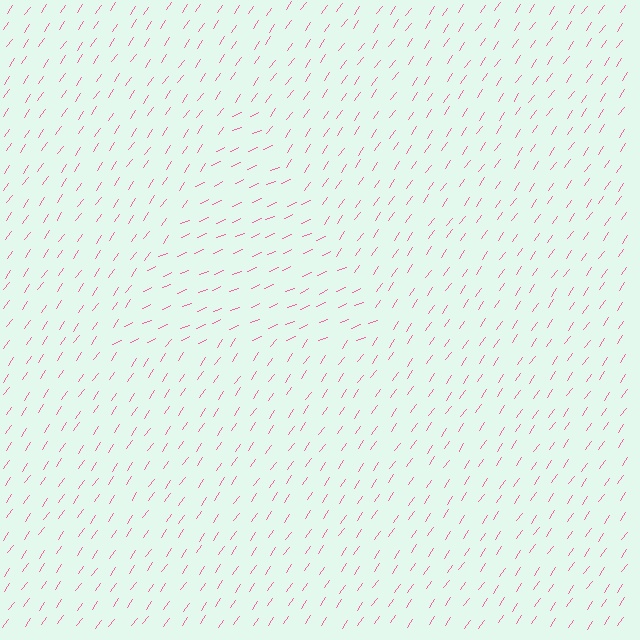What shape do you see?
I see a triangle.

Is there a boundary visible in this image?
Yes, there is a texture boundary formed by a change in line orientation.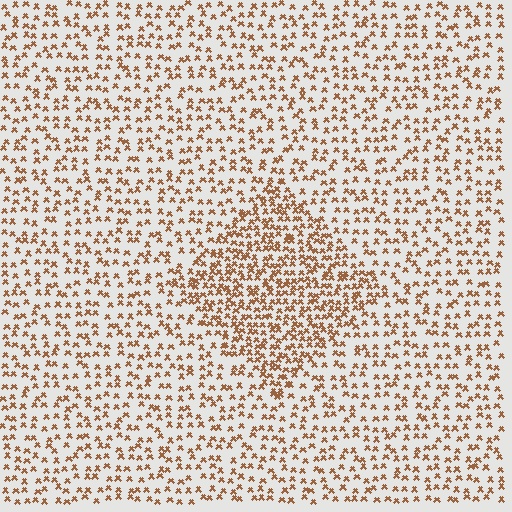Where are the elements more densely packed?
The elements are more densely packed inside the diamond boundary.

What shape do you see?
I see a diamond.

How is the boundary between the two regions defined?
The boundary is defined by a change in element density (approximately 1.9x ratio). All elements are the same color, size, and shape.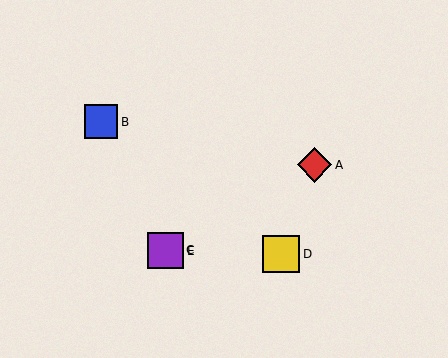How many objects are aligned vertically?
2 objects (C, E) are aligned vertically.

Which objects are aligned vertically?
Objects C, E are aligned vertically.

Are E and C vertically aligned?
Yes, both are at x≈165.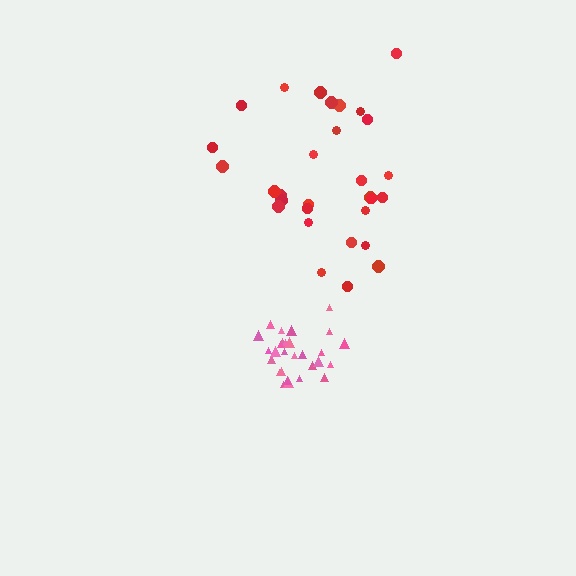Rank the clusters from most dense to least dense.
pink, red.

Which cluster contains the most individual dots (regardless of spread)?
Red (30).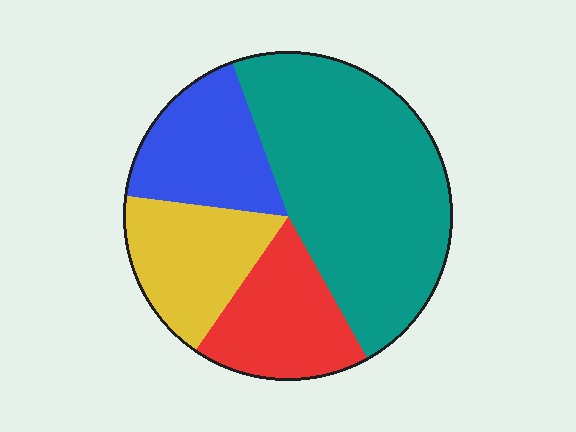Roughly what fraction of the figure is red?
Red covers roughly 20% of the figure.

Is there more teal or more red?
Teal.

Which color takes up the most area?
Teal, at roughly 45%.